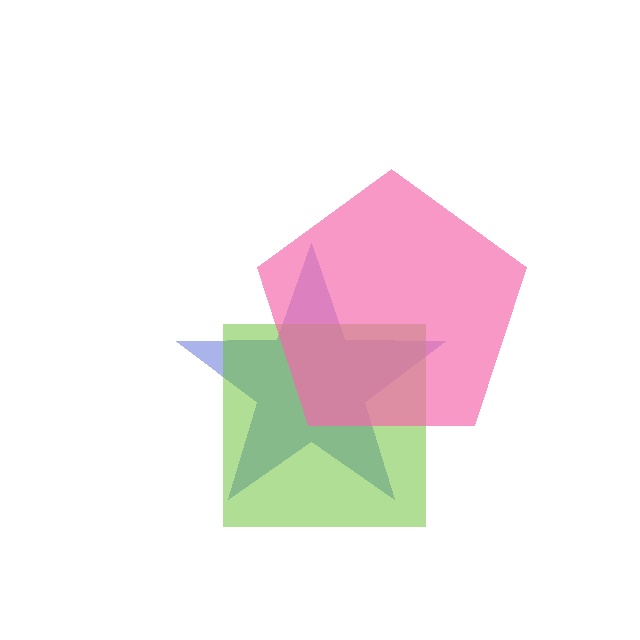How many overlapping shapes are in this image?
There are 3 overlapping shapes in the image.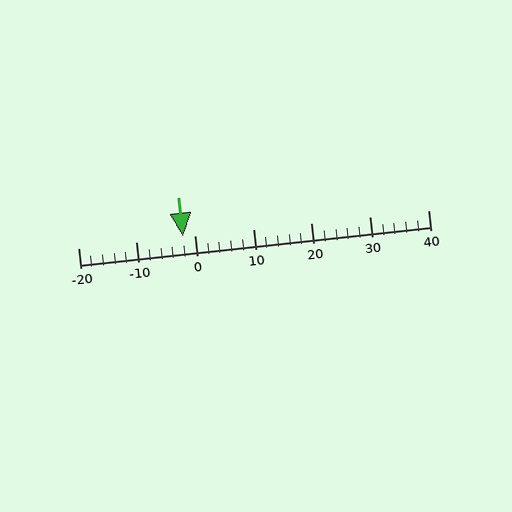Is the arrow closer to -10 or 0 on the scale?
The arrow is closer to 0.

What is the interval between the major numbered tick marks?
The major tick marks are spaced 10 units apart.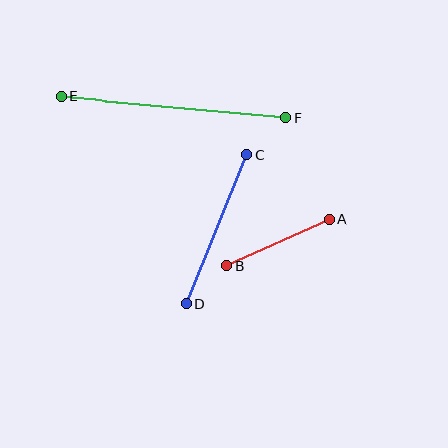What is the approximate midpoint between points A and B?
The midpoint is at approximately (278, 243) pixels.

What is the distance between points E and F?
The distance is approximately 226 pixels.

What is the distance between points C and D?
The distance is approximately 161 pixels.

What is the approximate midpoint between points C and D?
The midpoint is at approximately (216, 229) pixels.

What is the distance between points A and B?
The distance is approximately 112 pixels.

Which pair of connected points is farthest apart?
Points E and F are farthest apart.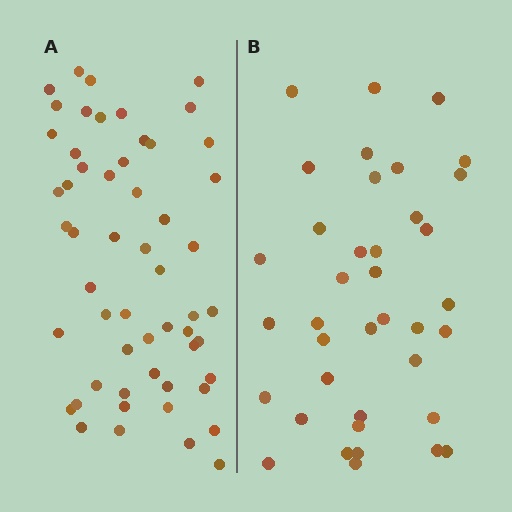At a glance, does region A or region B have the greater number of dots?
Region A (the left region) has more dots.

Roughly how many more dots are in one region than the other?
Region A has approximately 15 more dots than region B.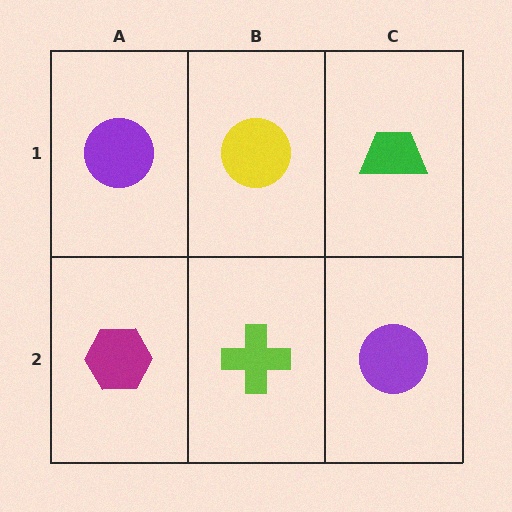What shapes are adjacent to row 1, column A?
A magenta hexagon (row 2, column A), a yellow circle (row 1, column B).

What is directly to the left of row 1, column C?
A yellow circle.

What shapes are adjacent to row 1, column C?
A purple circle (row 2, column C), a yellow circle (row 1, column B).